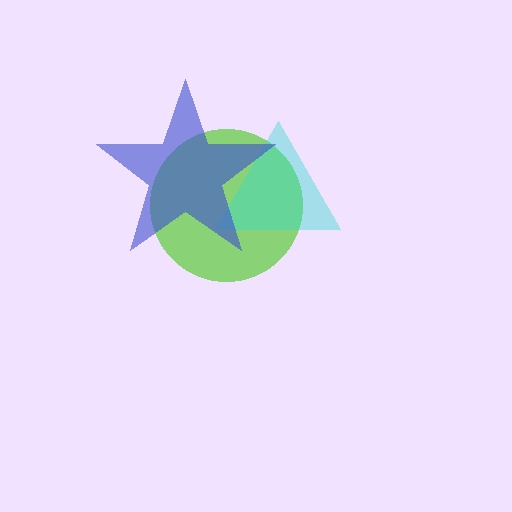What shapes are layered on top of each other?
The layered shapes are: a lime circle, a cyan triangle, a blue star.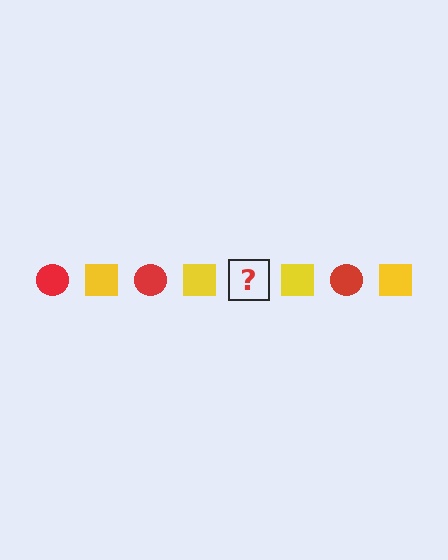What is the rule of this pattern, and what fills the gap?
The rule is that the pattern alternates between red circle and yellow square. The gap should be filled with a red circle.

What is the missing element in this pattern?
The missing element is a red circle.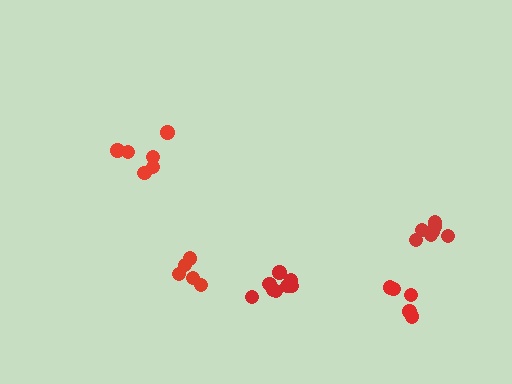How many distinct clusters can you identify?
There are 5 distinct clusters.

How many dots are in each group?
Group 1: 6 dots, Group 2: 8 dots, Group 3: 7 dots, Group 4: 5 dots, Group 5: 5 dots (31 total).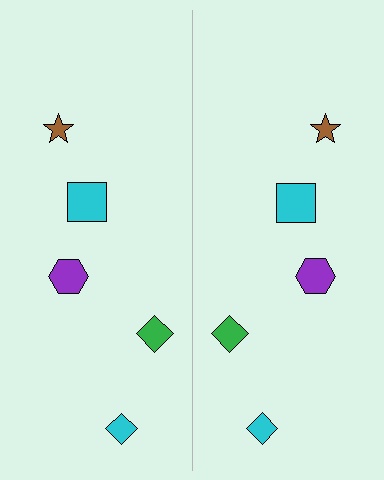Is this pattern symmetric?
Yes, this pattern has bilateral (reflection) symmetry.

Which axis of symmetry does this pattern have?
The pattern has a vertical axis of symmetry running through the center of the image.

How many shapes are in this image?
There are 10 shapes in this image.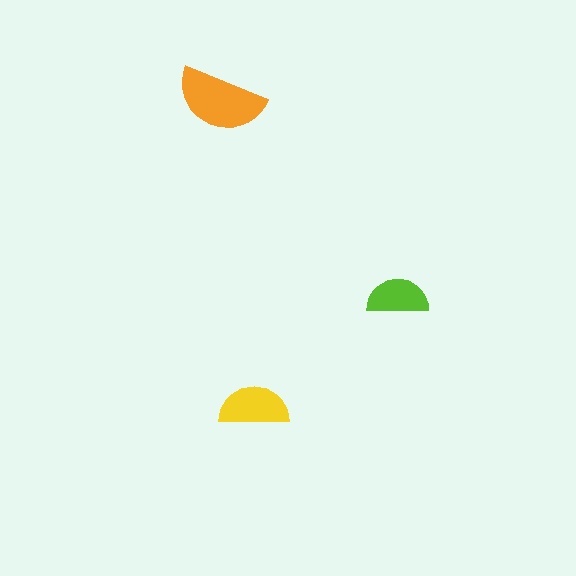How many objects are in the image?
There are 3 objects in the image.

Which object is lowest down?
The yellow semicircle is bottommost.